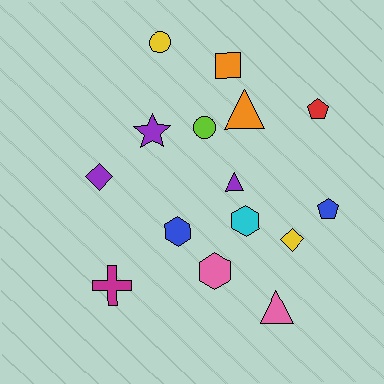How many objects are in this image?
There are 15 objects.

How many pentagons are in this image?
There are 2 pentagons.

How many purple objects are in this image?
There are 3 purple objects.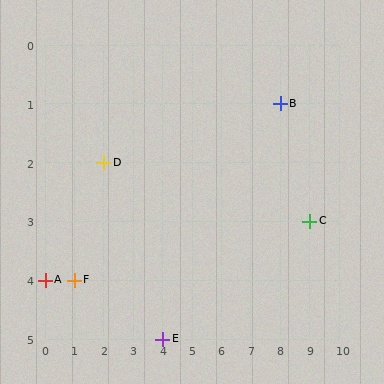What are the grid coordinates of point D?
Point D is at grid coordinates (2, 2).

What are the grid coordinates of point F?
Point F is at grid coordinates (1, 4).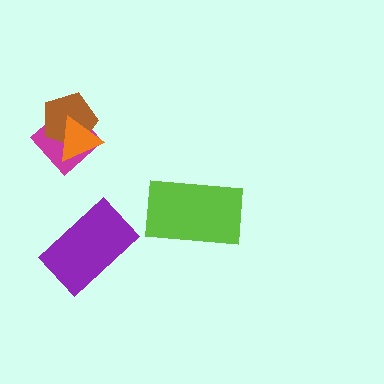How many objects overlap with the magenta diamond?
2 objects overlap with the magenta diamond.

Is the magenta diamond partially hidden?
Yes, it is partially covered by another shape.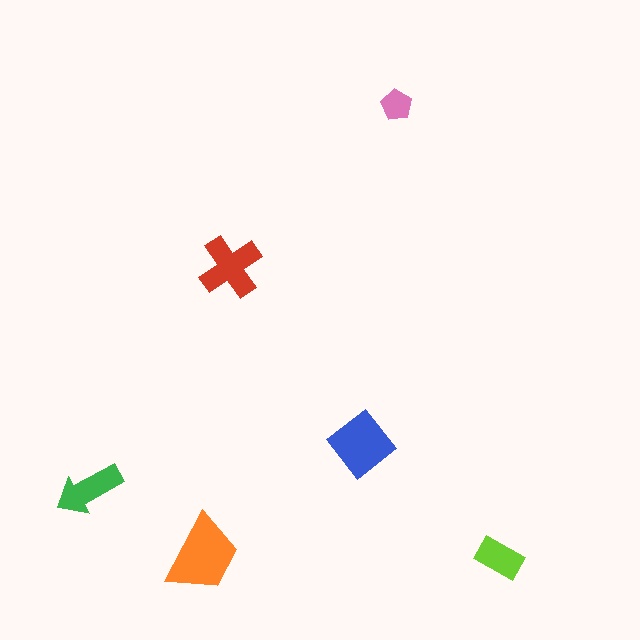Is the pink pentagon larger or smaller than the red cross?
Smaller.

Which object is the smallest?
The pink pentagon.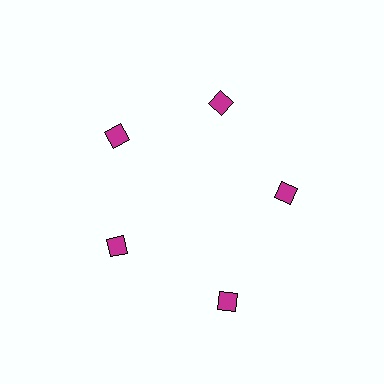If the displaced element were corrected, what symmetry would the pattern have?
It would have 5-fold rotational symmetry — the pattern would map onto itself every 72 degrees.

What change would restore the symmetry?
The symmetry would be restored by moving it inward, back onto the ring so that all 5 diamonds sit at equal angles and equal distance from the center.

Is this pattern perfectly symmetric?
No. The 5 magenta diamonds are arranged in a ring, but one element near the 5 o'clock position is pushed outward from the center, breaking the 5-fold rotational symmetry.